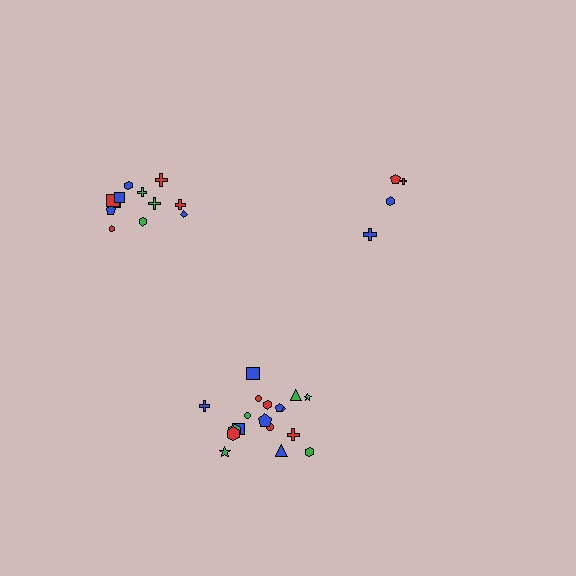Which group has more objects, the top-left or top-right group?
The top-left group.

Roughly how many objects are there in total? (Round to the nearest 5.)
Roughly 35 objects in total.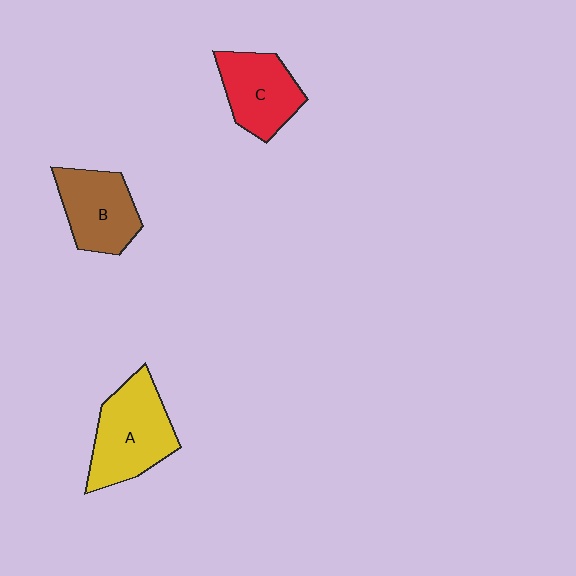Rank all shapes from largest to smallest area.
From largest to smallest: A (yellow), B (brown), C (red).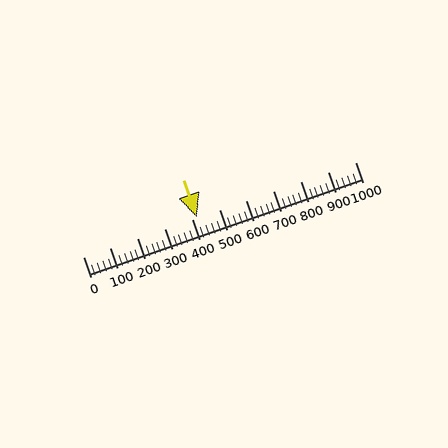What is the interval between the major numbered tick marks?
The major tick marks are spaced 100 units apart.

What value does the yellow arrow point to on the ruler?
The yellow arrow points to approximately 420.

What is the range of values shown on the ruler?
The ruler shows values from 0 to 1000.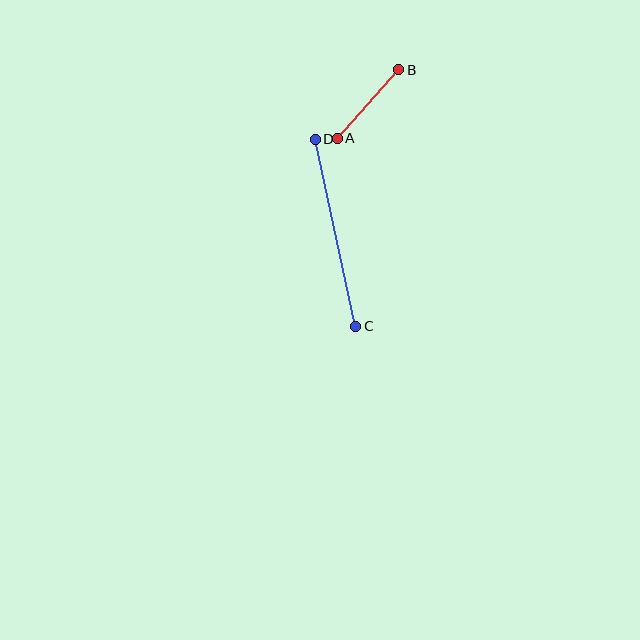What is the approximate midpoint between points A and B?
The midpoint is at approximately (368, 104) pixels.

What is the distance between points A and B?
The distance is approximately 92 pixels.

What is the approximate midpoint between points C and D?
The midpoint is at approximately (335, 233) pixels.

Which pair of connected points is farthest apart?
Points C and D are farthest apart.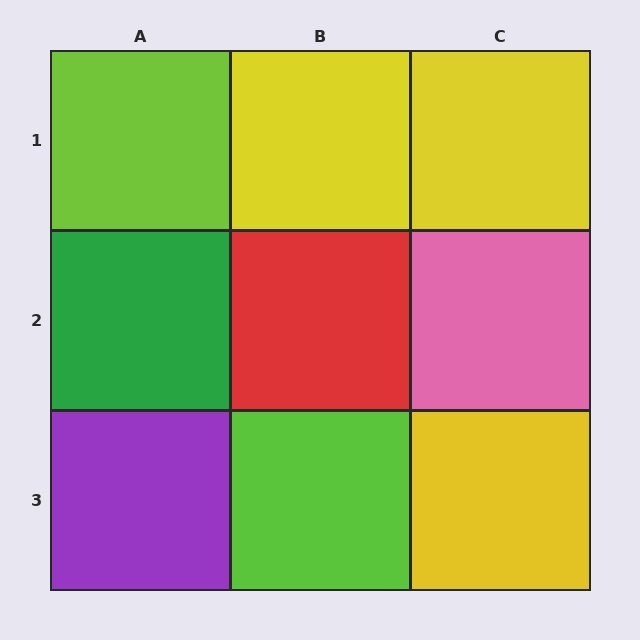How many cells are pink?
1 cell is pink.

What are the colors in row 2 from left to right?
Green, red, pink.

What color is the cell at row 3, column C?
Yellow.